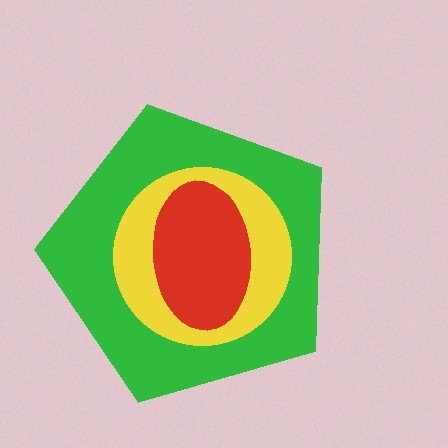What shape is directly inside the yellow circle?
The red ellipse.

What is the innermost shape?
The red ellipse.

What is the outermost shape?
The green pentagon.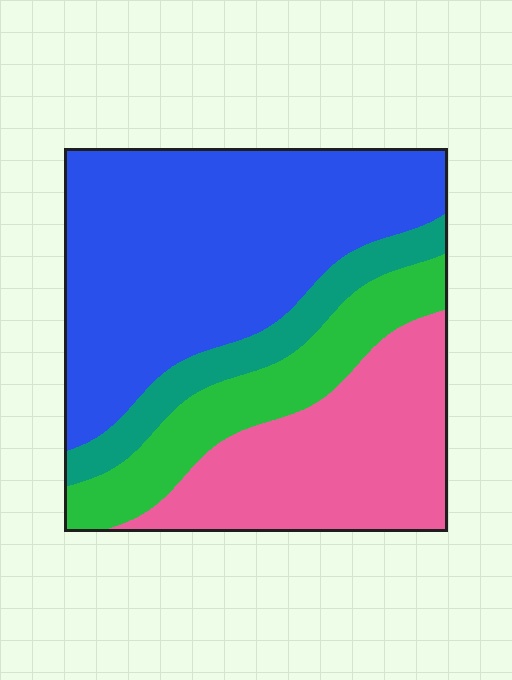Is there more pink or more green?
Pink.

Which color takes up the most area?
Blue, at roughly 45%.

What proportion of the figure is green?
Green takes up about one sixth (1/6) of the figure.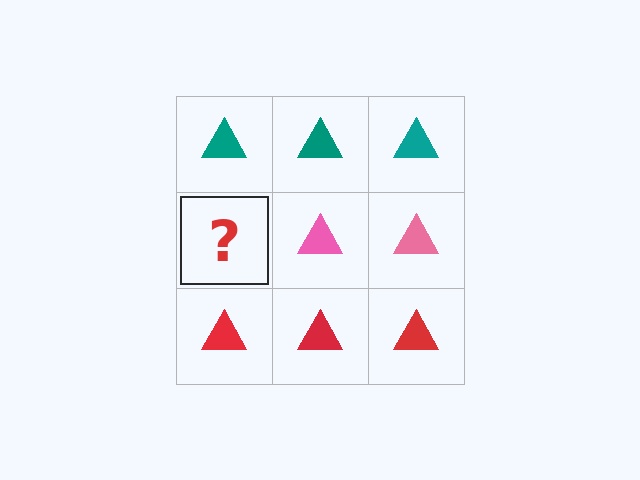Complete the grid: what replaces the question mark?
The question mark should be replaced with a pink triangle.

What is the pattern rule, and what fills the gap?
The rule is that each row has a consistent color. The gap should be filled with a pink triangle.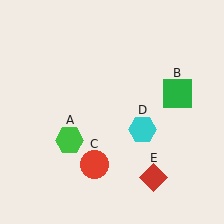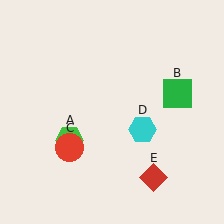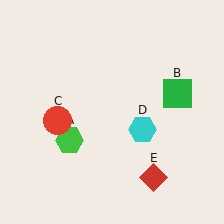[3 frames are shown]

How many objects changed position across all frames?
1 object changed position: red circle (object C).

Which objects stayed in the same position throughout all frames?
Green hexagon (object A) and green square (object B) and cyan hexagon (object D) and red diamond (object E) remained stationary.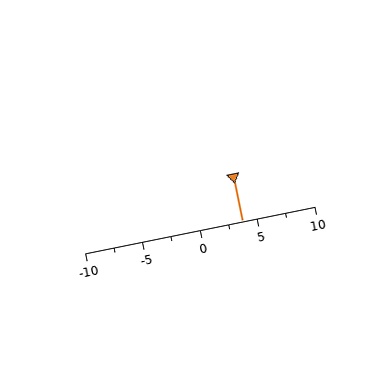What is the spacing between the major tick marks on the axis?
The major ticks are spaced 5 apart.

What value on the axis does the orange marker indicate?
The marker indicates approximately 3.8.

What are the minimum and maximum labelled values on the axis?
The axis runs from -10 to 10.